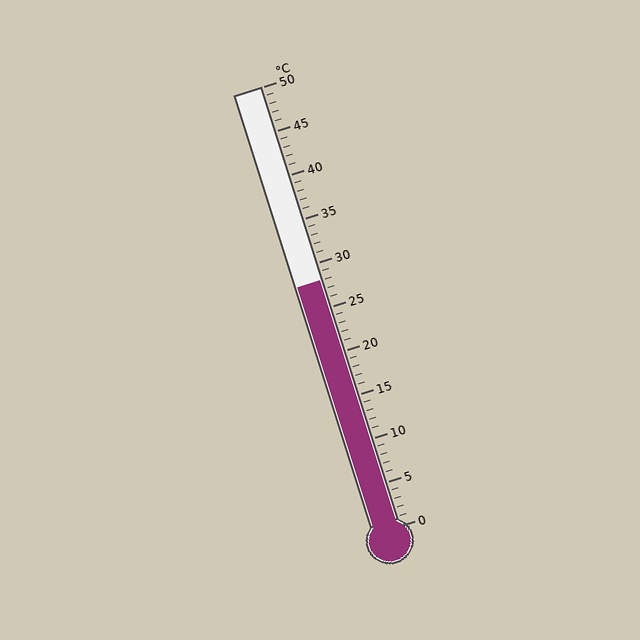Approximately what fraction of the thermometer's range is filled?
The thermometer is filled to approximately 55% of its range.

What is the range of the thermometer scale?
The thermometer scale ranges from 0°C to 50°C.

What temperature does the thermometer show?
The thermometer shows approximately 28°C.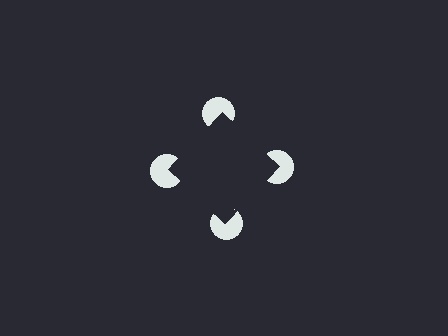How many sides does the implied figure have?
4 sides.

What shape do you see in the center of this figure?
An illusory square — its edges are inferred from the aligned wedge cuts in the pac-man discs, not physically drawn.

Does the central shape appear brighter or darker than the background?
It typically appears slightly darker than the background, even though no actual brightness change is drawn.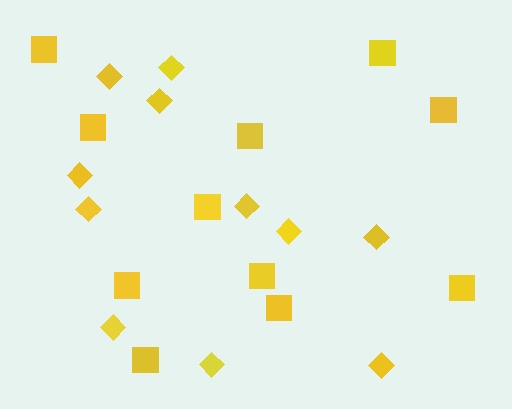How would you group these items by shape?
There are 2 groups: one group of diamonds (11) and one group of squares (11).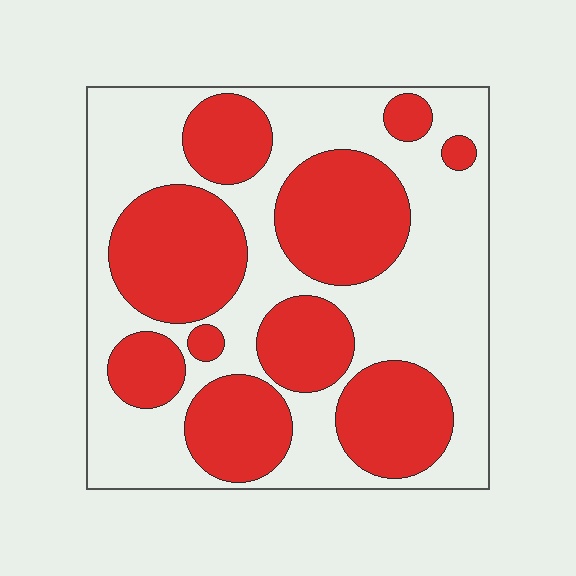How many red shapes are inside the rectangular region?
10.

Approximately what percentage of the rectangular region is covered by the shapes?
Approximately 45%.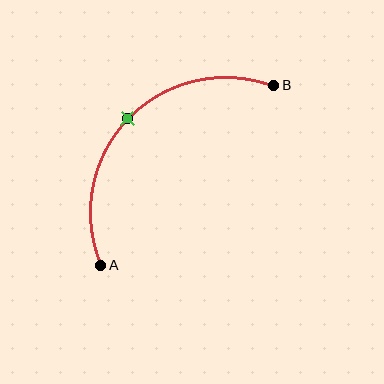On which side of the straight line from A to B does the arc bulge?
The arc bulges above and to the left of the straight line connecting A and B.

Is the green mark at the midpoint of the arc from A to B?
Yes. The green mark lies on the arc at equal arc-length from both A and B — it is the arc midpoint.